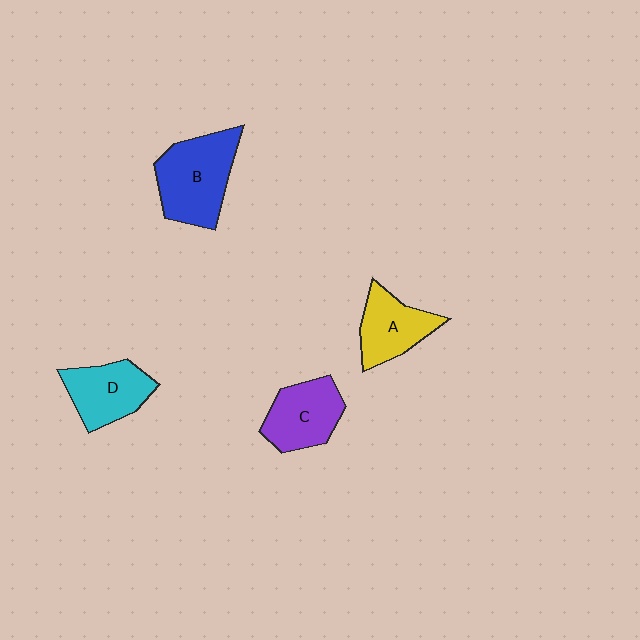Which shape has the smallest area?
Shape A (yellow).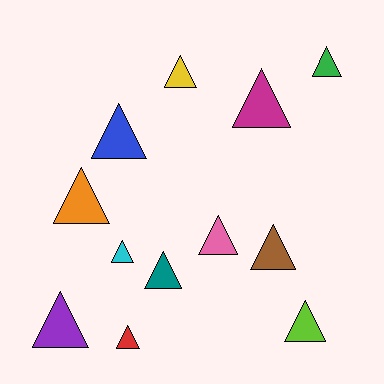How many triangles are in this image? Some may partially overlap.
There are 12 triangles.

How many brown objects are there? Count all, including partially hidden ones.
There is 1 brown object.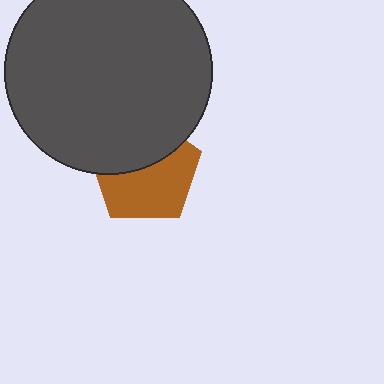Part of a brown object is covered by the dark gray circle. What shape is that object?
It is a pentagon.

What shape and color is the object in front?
The object in front is a dark gray circle.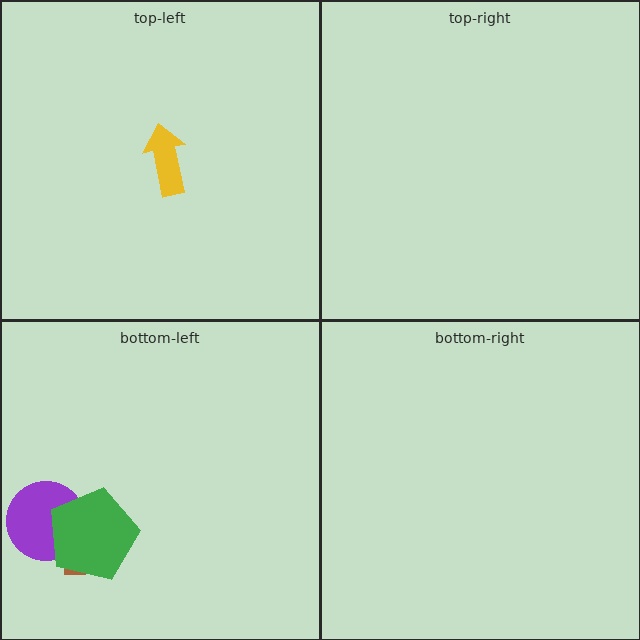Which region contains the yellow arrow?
The top-left region.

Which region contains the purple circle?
The bottom-left region.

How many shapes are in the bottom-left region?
3.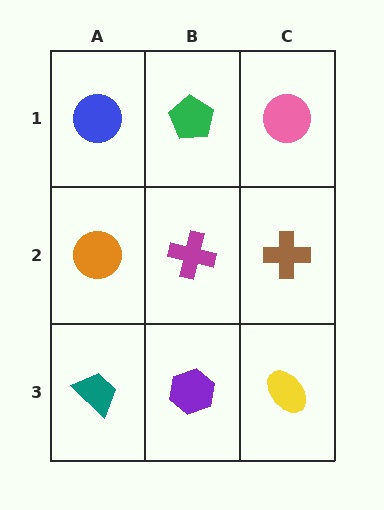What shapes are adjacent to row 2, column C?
A pink circle (row 1, column C), a yellow ellipse (row 3, column C), a magenta cross (row 2, column B).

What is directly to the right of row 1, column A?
A green pentagon.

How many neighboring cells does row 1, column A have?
2.